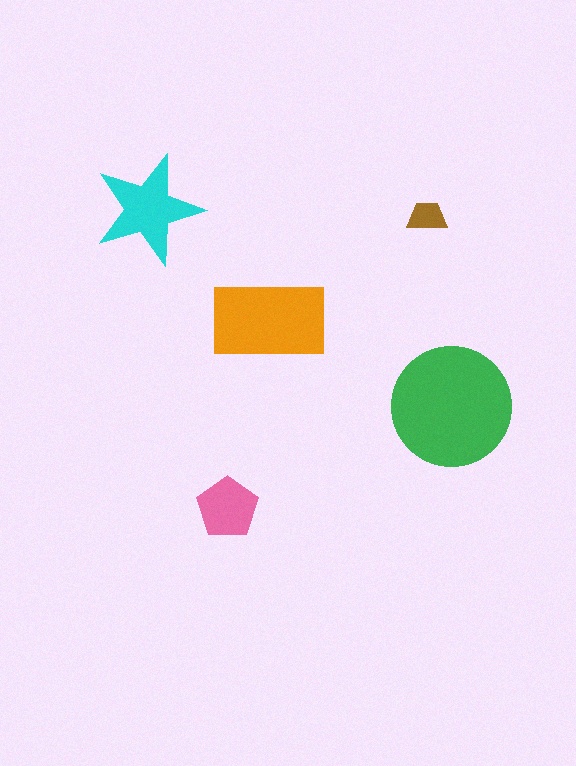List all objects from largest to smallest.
The green circle, the orange rectangle, the cyan star, the pink pentagon, the brown trapezoid.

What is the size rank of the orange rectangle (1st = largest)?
2nd.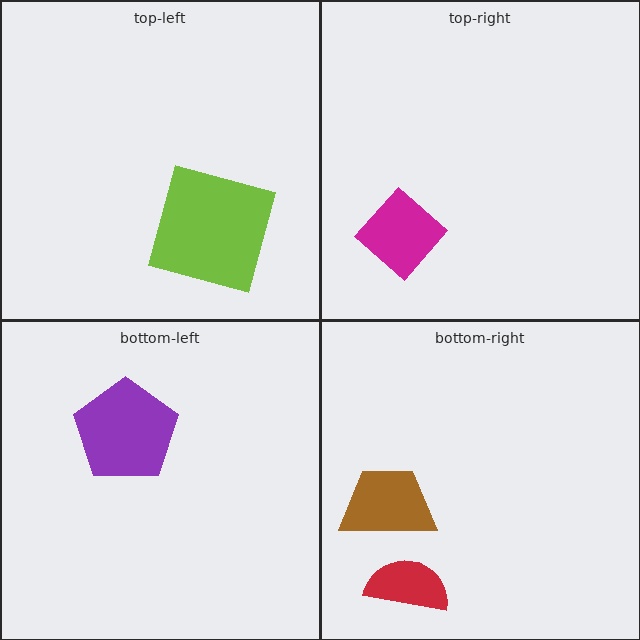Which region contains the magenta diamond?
The top-right region.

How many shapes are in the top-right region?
1.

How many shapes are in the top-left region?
1.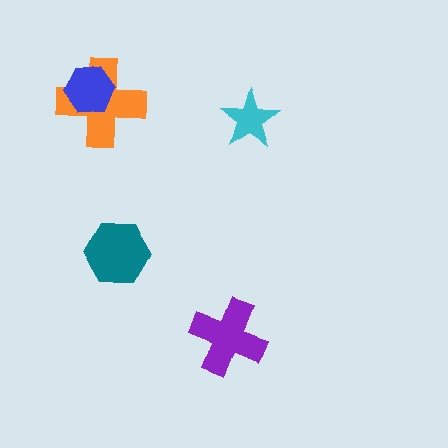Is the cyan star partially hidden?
No, no other shape covers it.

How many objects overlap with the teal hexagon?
0 objects overlap with the teal hexagon.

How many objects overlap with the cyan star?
0 objects overlap with the cyan star.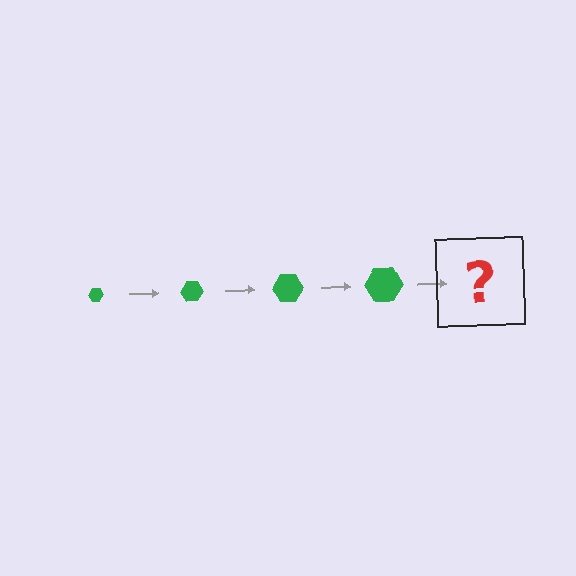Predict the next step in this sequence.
The next step is a green hexagon, larger than the previous one.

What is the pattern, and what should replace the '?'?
The pattern is that the hexagon gets progressively larger each step. The '?' should be a green hexagon, larger than the previous one.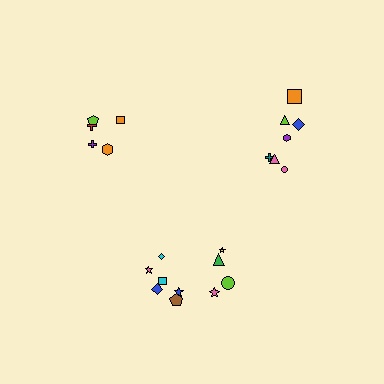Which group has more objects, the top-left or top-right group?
The top-right group.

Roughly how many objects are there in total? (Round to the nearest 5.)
Roughly 20 objects in total.